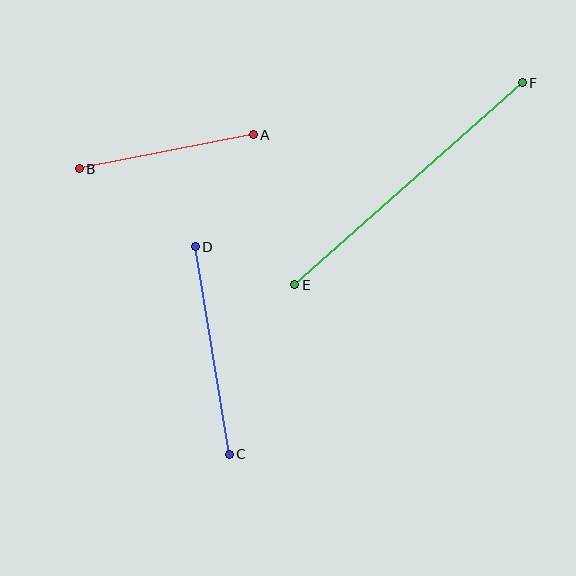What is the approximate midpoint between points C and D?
The midpoint is at approximately (212, 350) pixels.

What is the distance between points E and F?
The distance is approximately 304 pixels.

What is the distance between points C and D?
The distance is approximately 210 pixels.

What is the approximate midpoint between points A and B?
The midpoint is at approximately (166, 152) pixels.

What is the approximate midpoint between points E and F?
The midpoint is at approximately (409, 184) pixels.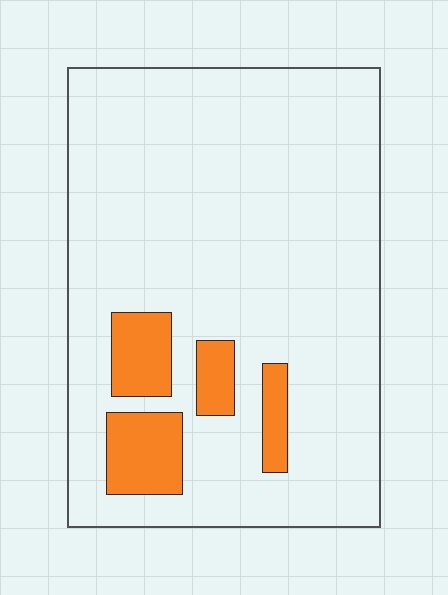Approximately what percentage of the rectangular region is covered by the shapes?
Approximately 10%.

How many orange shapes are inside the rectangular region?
4.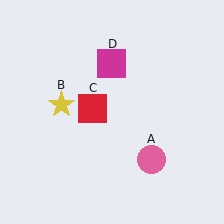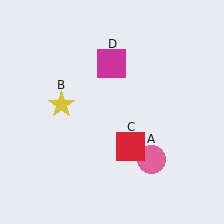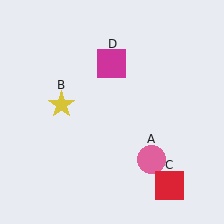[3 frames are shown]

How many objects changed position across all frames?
1 object changed position: red square (object C).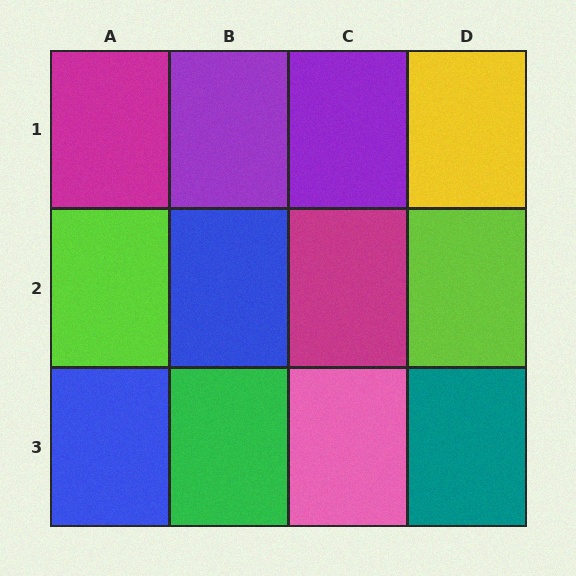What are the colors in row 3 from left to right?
Blue, green, pink, teal.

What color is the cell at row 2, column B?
Blue.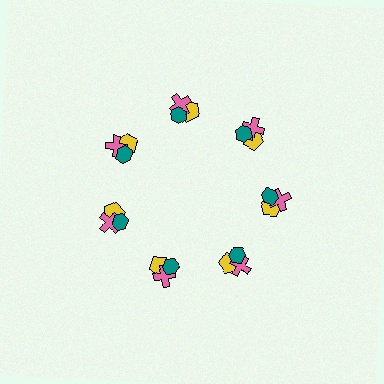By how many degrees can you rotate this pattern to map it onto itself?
The pattern maps onto itself every 51 degrees of rotation.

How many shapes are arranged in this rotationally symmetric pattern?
There are 21 shapes, arranged in 7 groups of 3.